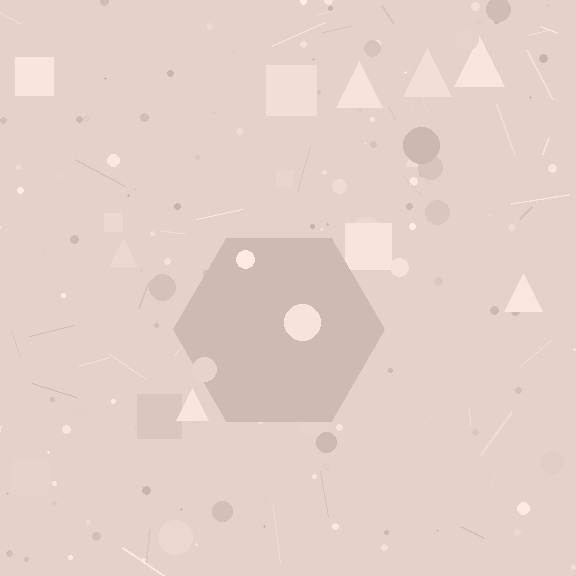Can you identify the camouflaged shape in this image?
The camouflaged shape is a hexagon.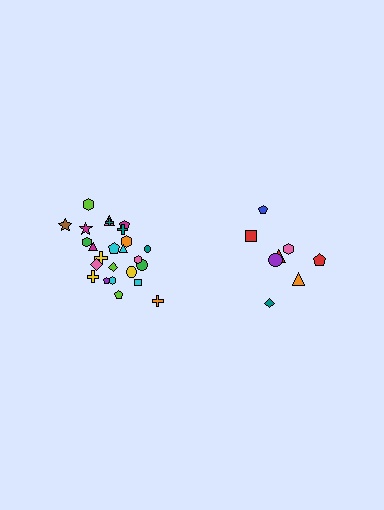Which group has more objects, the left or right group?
The left group.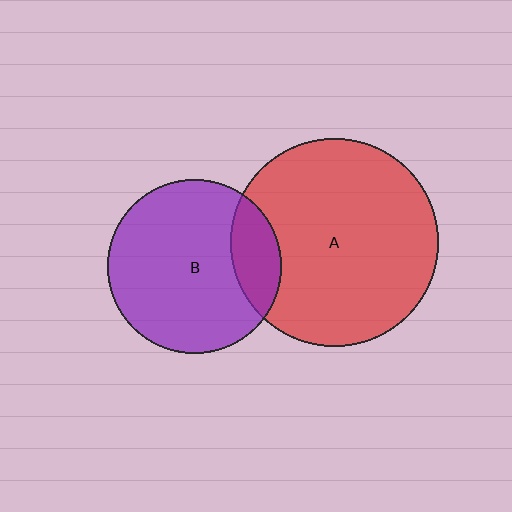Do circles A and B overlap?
Yes.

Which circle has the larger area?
Circle A (red).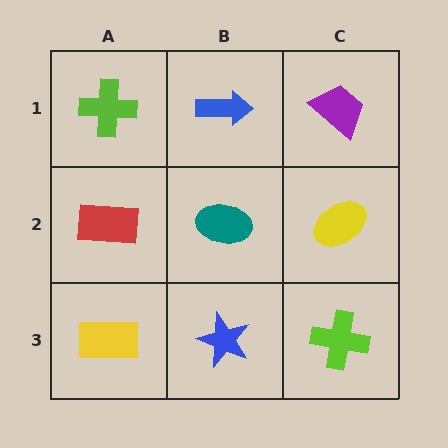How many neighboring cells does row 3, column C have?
2.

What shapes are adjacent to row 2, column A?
A lime cross (row 1, column A), a yellow rectangle (row 3, column A), a teal ellipse (row 2, column B).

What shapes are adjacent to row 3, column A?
A red rectangle (row 2, column A), a blue star (row 3, column B).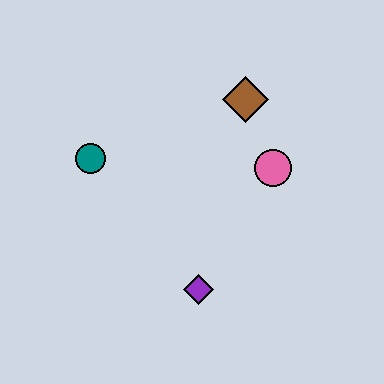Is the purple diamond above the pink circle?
No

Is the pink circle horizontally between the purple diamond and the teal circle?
No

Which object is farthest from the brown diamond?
The purple diamond is farthest from the brown diamond.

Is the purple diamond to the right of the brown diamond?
No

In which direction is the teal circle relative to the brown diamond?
The teal circle is to the left of the brown diamond.